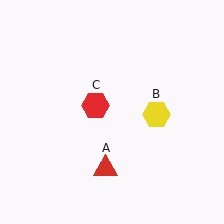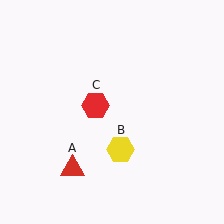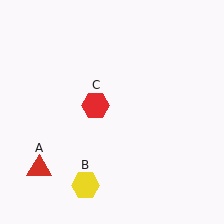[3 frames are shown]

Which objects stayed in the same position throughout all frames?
Red hexagon (object C) remained stationary.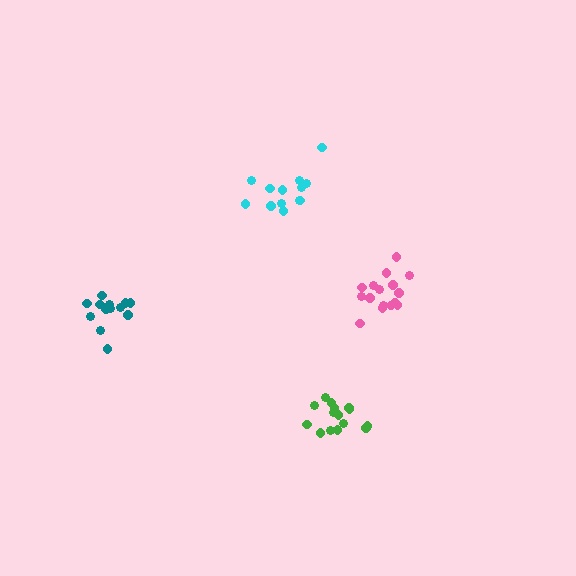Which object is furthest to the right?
The pink cluster is rightmost.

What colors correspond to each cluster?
The clusters are colored: green, cyan, pink, teal.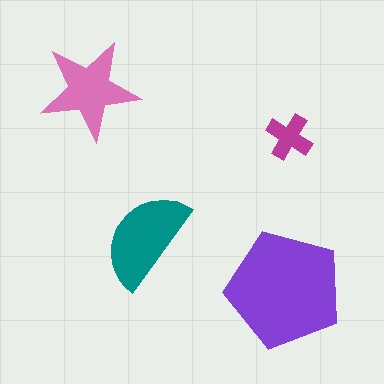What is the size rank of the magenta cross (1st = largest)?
4th.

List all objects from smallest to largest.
The magenta cross, the pink star, the teal semicircle, the purple pentagon.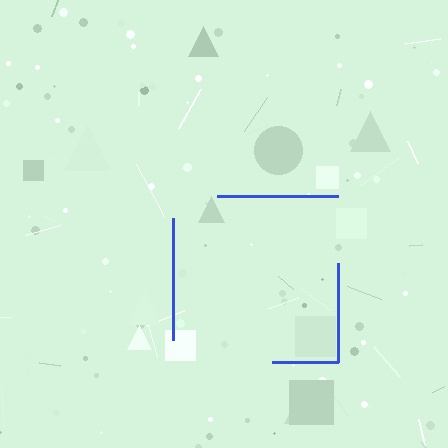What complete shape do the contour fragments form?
The contour fragments form a square.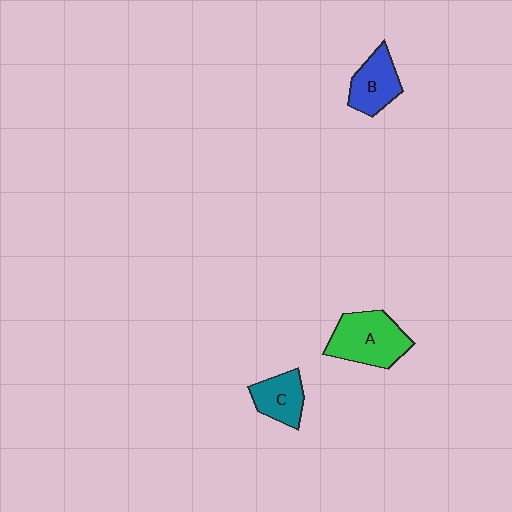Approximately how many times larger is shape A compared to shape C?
Approximately 1.6 times.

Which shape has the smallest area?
Shape C (teal).